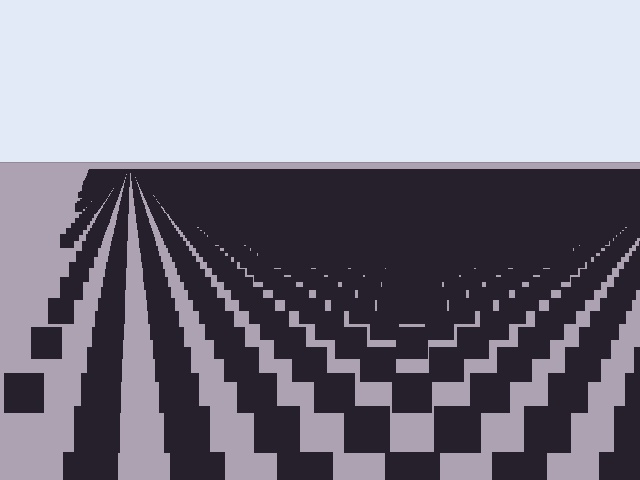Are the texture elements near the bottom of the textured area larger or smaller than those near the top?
Larger. Near the bottom, elements are closer to the viewer and appear at a bigger on-screen size.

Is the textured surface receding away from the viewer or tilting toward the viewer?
The surface is receding away from the viewer. Texture elements get smaller and denser toward the top.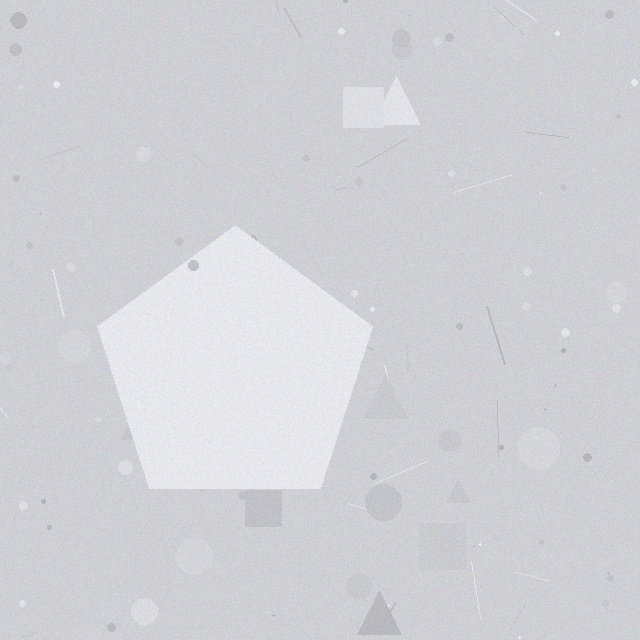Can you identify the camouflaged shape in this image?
The camouflaged shape is a pentagon.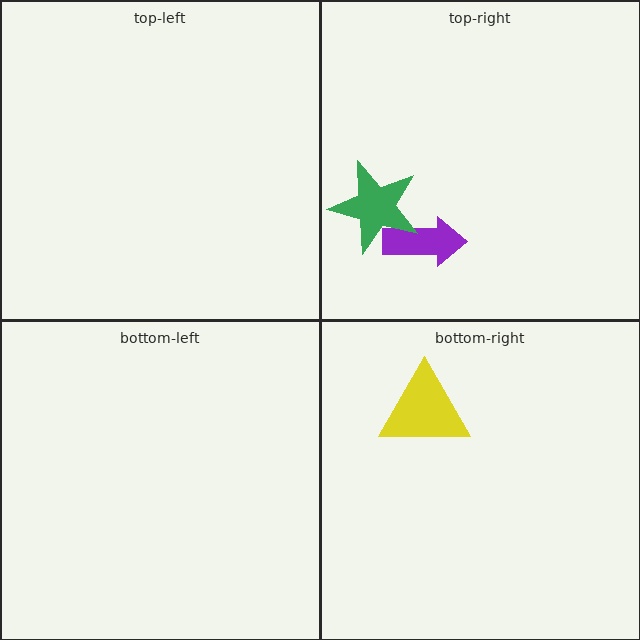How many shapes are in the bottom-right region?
1.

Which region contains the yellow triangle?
The bottom-right region.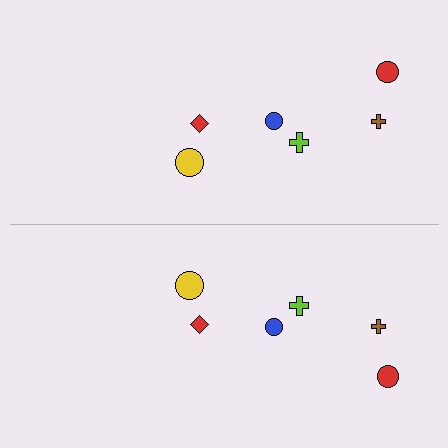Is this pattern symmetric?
Yes, this pattern has bilateral (reflection) symmetry.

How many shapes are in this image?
There are 12 shapes in this image.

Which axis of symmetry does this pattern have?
The pattern has a horizontal axis of symmetry running through the center of the image.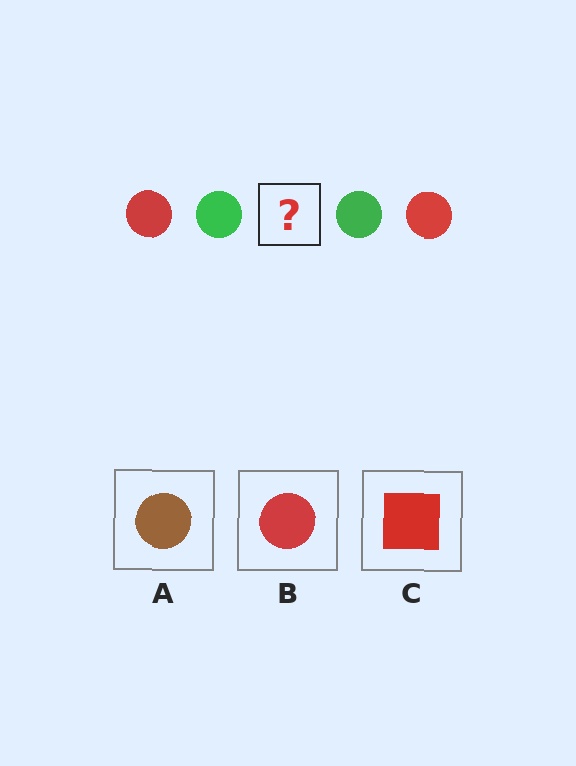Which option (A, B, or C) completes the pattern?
B.